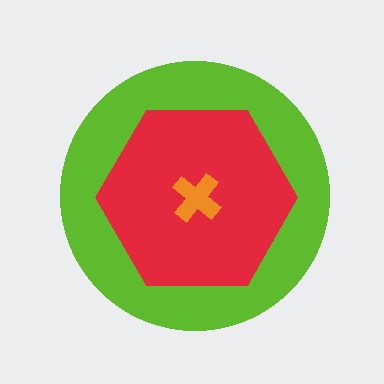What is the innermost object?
The orange cross.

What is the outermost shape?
The lime circle.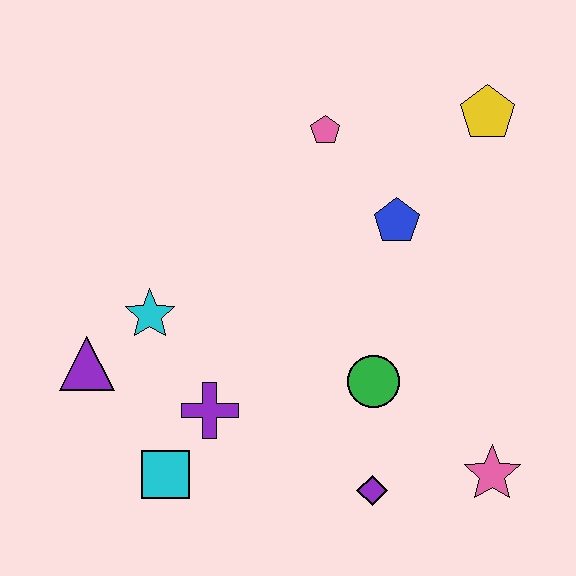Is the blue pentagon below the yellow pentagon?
Yes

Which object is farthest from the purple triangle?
The yellow pentagon is farthest from the purple triangle.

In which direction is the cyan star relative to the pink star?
The cyan star is to the left of the pink star.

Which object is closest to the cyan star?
The purple triangle is closest to the cyan star.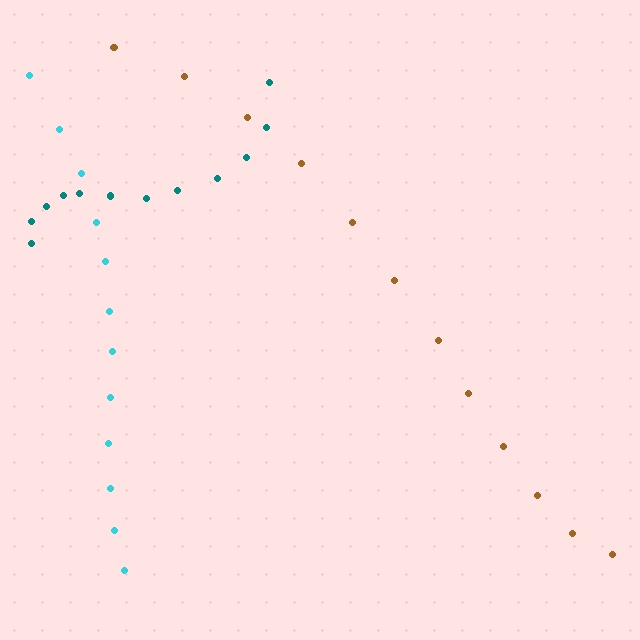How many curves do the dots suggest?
There are 3 distinct paths.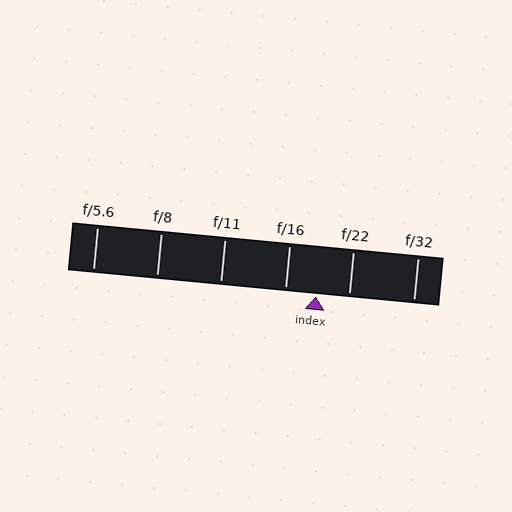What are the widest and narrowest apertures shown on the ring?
The widest aperture shown is f/5.6 and the narrowest is f/32.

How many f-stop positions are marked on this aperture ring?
There are 6 f-stop positions marked.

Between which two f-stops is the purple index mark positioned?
The index mark is between f/16 and f/22.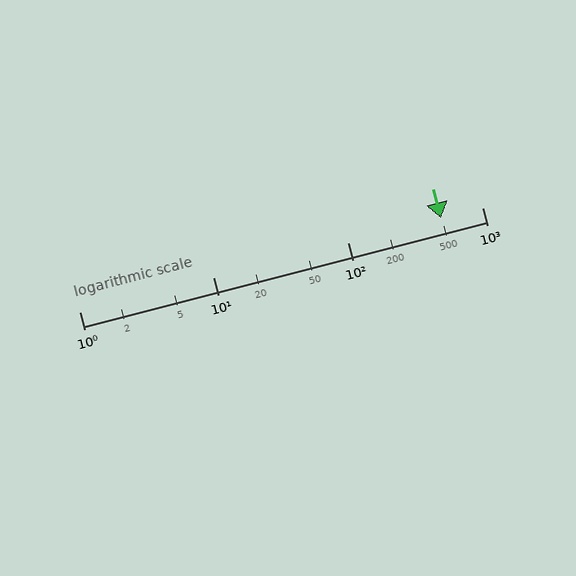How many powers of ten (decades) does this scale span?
The scale spans 3 decades, from 1 to 1000.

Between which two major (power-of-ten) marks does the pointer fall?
The pointer is between 100 and 1000.